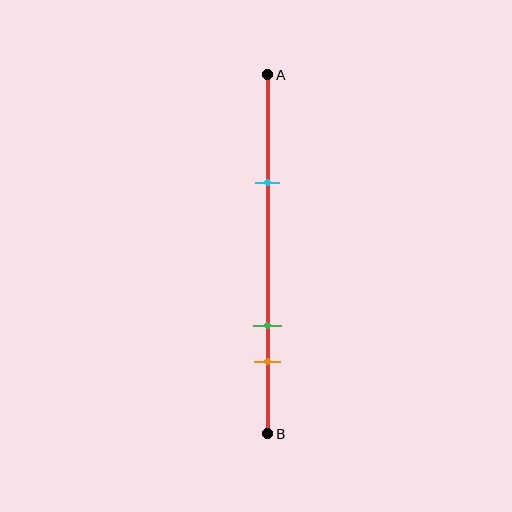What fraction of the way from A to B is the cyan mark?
The cyan mark is approximately 30% (0.3) of the way from A to B.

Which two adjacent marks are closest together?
The green and orange marks are the closest adjacent pair.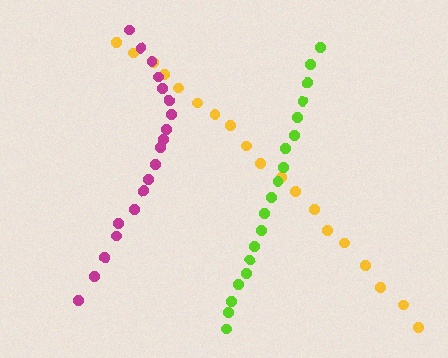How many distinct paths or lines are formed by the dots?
There are 3 distinct paths.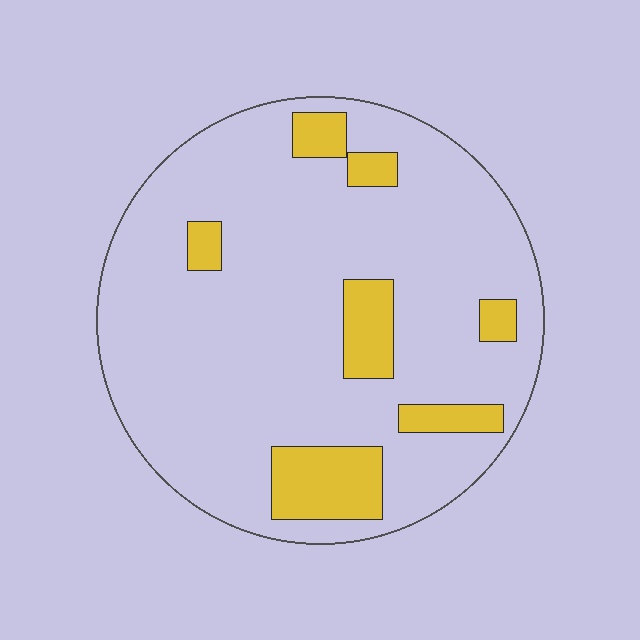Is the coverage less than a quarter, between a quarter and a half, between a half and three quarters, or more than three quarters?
Less than a quarter.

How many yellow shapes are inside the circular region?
7.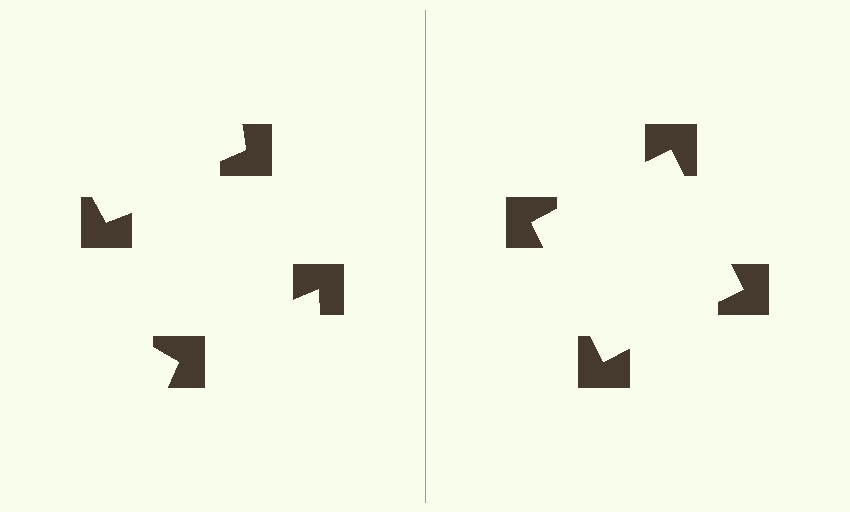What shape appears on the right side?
An illusory square.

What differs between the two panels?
The notched squares are positioned identically on both sides; only the wedge orientations differ. On the right they align to a square; on the left they are misaligned.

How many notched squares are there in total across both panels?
8 — 4 on each side.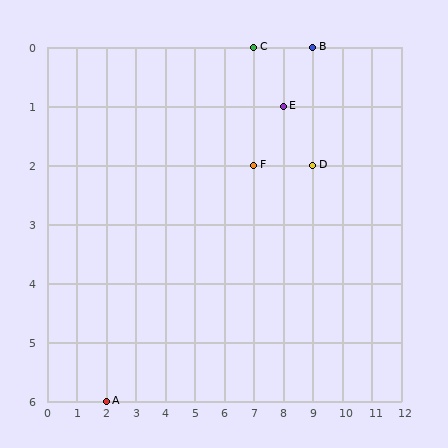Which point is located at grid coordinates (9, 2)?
Point D is at (9, 2).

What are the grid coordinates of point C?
Point C is at grid coordinates (7, 0).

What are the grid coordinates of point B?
Point B is at grid coordinates (9, 0).